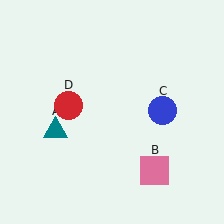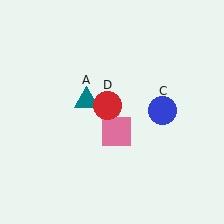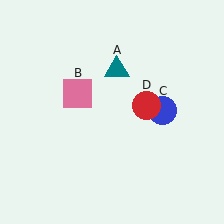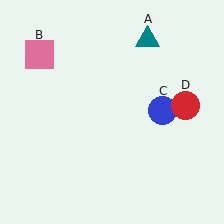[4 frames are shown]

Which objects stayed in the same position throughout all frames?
Blue circle (object C) remained stationary.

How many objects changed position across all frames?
3 objects changed position: teal triangle (object A), pink square (object B), red circle (object D).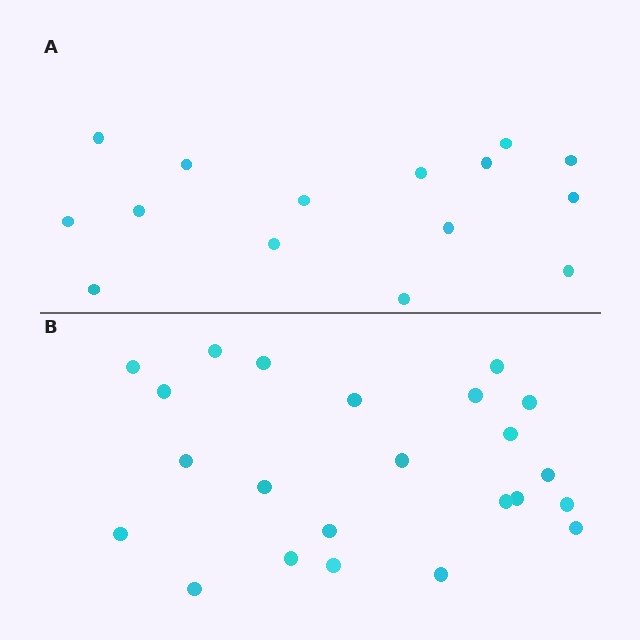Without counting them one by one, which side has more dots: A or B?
Region B (the bottom region) has more dots.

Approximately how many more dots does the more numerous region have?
Region B has roughly 8 or so more dots than region A.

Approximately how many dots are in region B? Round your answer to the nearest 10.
About 20 dots. (The exact count is 23, which rounds to 20.)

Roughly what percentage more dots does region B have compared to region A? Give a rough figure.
About 55% more.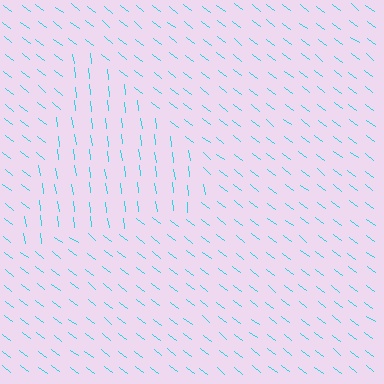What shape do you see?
I see a triangle.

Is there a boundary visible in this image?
Yes, there is a texture boundary formed by a change in line orientation.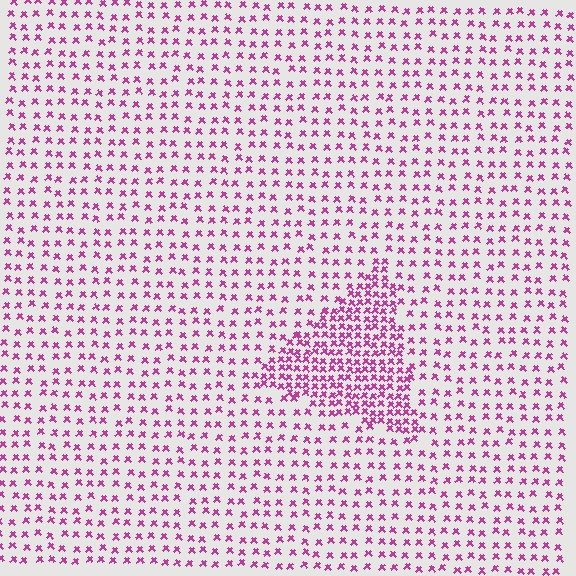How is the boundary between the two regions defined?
The boundary is defined by a change in element density (approximately 2.3x ratio). All elements are the same color, size, and shape.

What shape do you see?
I see a triangle.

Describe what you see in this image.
The image contains small magenta elements arranged at two different densities. A triangle-shaped region is visible where the elements are more densely packed than the surrounding area.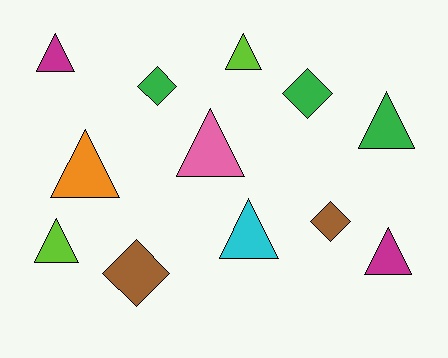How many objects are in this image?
There are 12 objects.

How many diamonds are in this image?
There are 4 diamonds.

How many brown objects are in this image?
There are 2 brown objects.